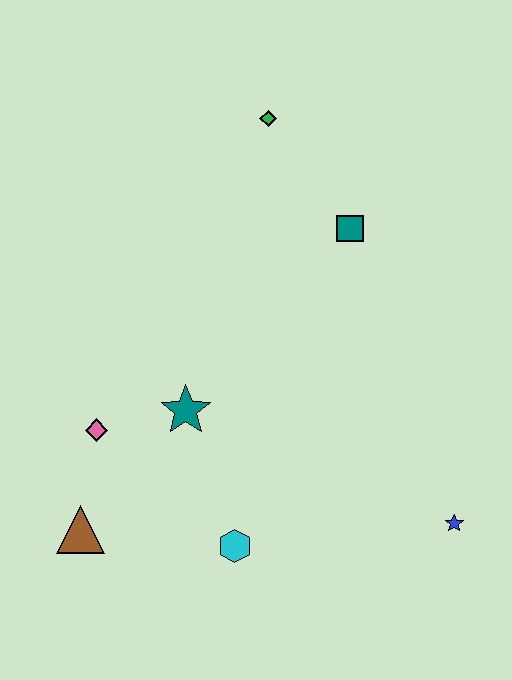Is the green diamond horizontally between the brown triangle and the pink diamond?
No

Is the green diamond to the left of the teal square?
Yes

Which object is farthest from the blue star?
The green diamond is farthest from the blue star.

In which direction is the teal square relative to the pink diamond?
The teal square is to the right of the pink diamond.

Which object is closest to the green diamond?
The teal square is closest to the green diamond.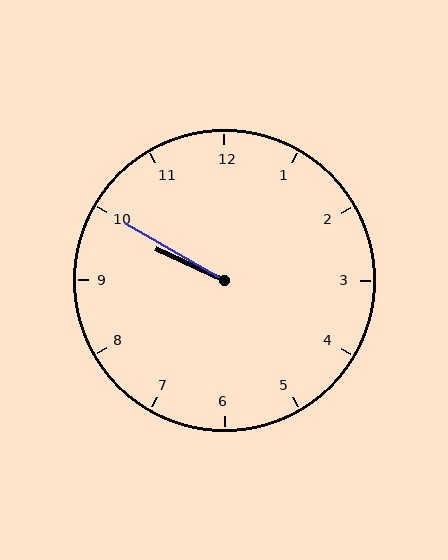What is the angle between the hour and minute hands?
Approximately 5 degrees.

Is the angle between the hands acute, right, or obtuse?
It is acute.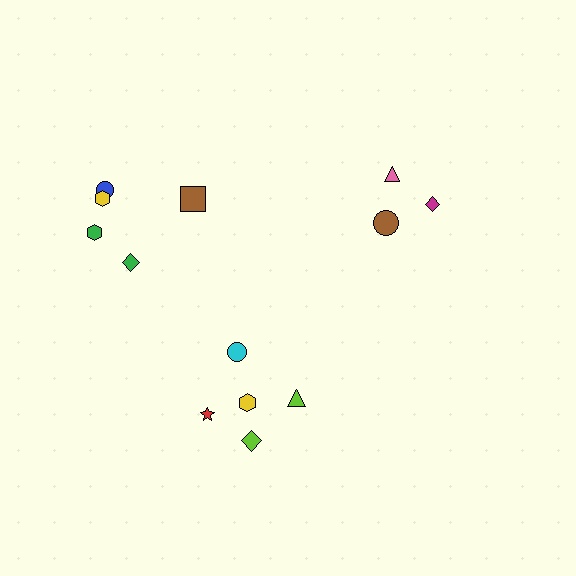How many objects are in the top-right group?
There are 3 objects.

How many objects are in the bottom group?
There are 5 objects.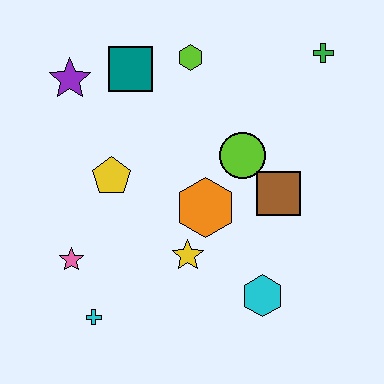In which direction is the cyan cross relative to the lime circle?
The cyan cross is below the lime circle.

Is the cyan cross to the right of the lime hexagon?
No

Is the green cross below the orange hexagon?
No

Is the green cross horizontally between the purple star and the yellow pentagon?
No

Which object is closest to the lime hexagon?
The teal square is closest to the lime hexagon.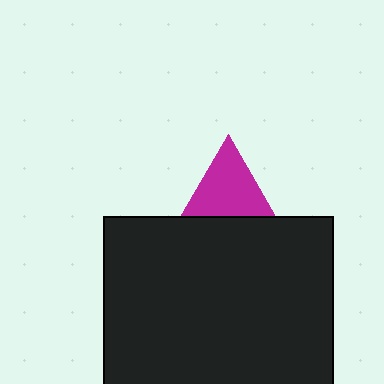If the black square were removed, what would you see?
You would see the complete magenta triangle.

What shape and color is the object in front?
The object in front is a black square.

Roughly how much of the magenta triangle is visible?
About half of it is visible (roughly 50%).